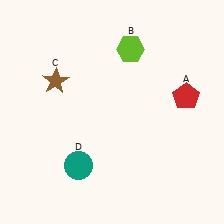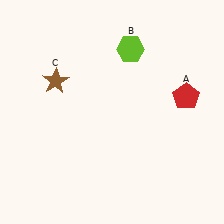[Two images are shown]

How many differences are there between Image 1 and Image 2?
There is 1 difference between the two images.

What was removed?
The teal circle (D) was removed in Image 2.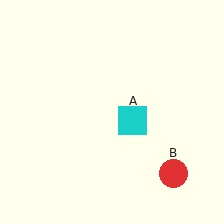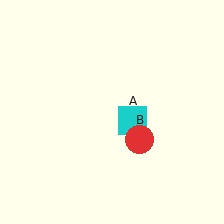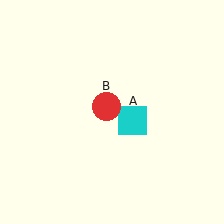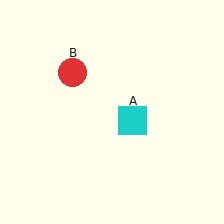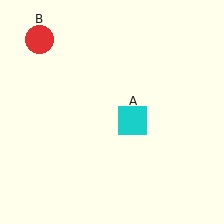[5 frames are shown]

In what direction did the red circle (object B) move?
The red circle (object B) moved up and to the left.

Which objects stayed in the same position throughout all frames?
Cyan square (object A) remained stationary.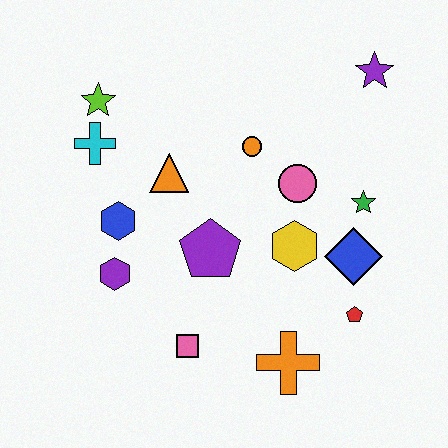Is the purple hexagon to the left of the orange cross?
Yes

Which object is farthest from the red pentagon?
The lime star is farthest from the red pentagon.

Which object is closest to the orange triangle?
The blue hexagon is closest to the orange triangle.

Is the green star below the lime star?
Yes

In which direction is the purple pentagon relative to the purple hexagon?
The purple pentagon is to the right of the purple hexagon.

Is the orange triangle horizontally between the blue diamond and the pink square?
No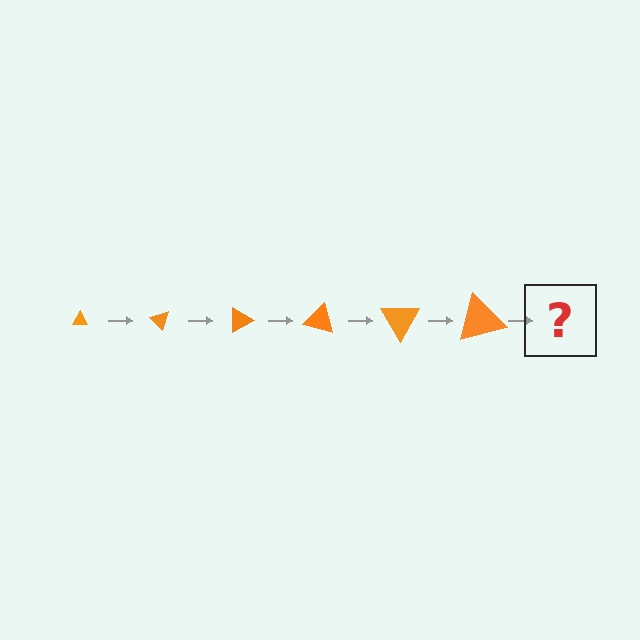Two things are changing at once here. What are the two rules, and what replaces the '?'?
The two rules are that the triangle grows larger each step and it rotates 45 degrees each step. The '?' should be a triangle, larger than the previous one and rotated 270 degrees from the start.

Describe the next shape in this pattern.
It should be a triangle, larger than the previous one and rotated 270 degrees from the start.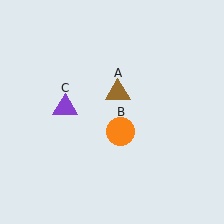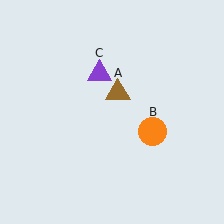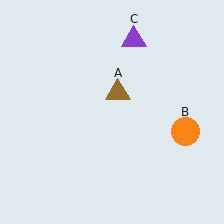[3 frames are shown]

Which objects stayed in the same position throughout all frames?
Brown triangle (object A) remained stationary.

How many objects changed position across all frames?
2 objects changed position: orange circle (object B), purple triangle (object C).